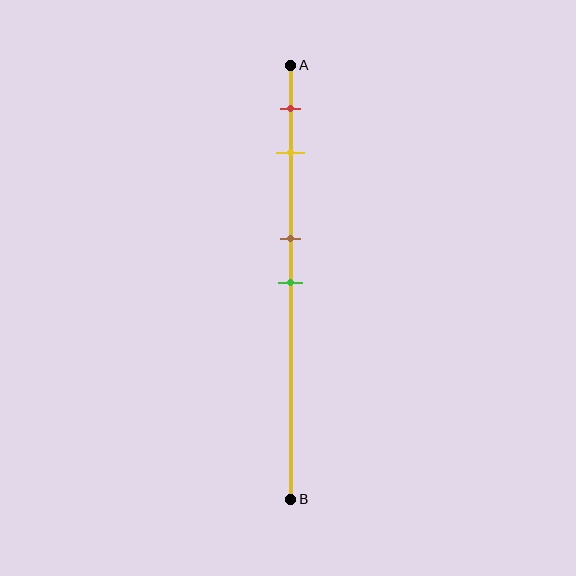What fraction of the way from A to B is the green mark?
The green mark is approximately 50% (0.5) of the way from A to B.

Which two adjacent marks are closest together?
The brown and green marks are the closest adjacent pair.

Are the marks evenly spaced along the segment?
No, the marks are not evenly spaced.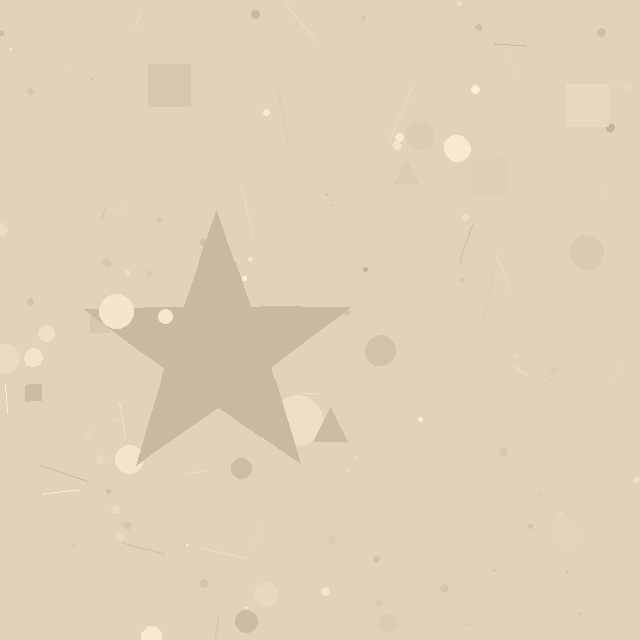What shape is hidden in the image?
A star is hidden in the image.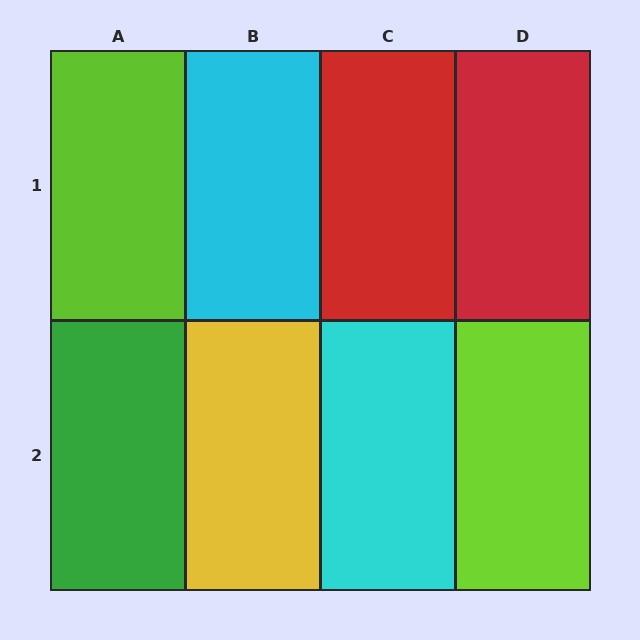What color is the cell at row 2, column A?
Green.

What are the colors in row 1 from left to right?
Lime, cyan, red, red.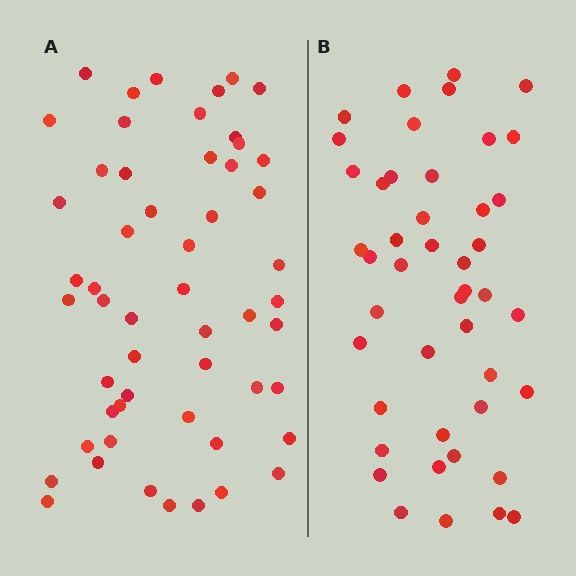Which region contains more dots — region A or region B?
Region A (the left region) has more dots.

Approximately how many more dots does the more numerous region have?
Region A has roughly 8 or so more dots than region B.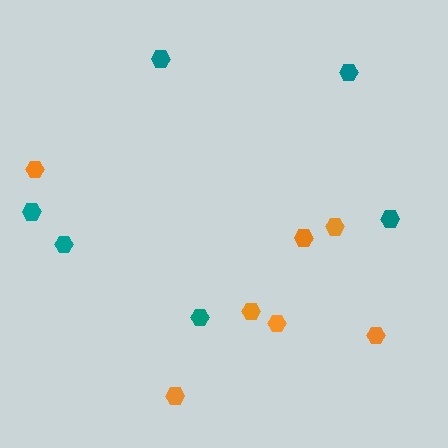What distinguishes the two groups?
There are 2 groups: one group of orange hexagons (7) and one group of teal hexagons (6).